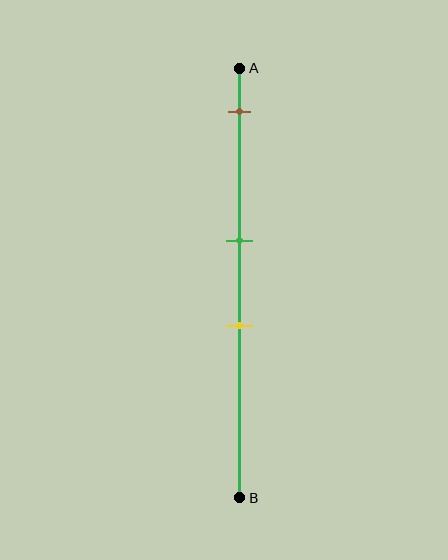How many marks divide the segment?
There are 3 marks dividing the segment.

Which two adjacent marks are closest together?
The green and yellow marks are the closest adjacent pair.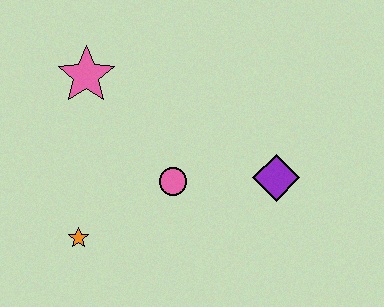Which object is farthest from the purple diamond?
The pink star is farthest from the purple diamond.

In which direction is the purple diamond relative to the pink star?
The purple diamond is to the right of the pink star.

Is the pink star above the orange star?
Yes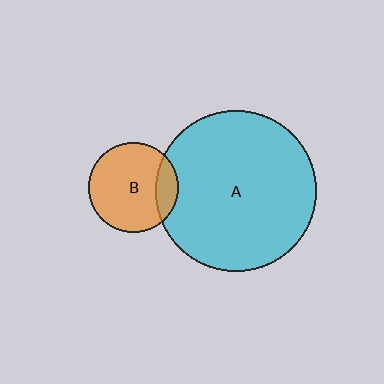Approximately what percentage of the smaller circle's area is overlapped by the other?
Approximately 15%.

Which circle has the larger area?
Circle A (cyan).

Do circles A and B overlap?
Yes.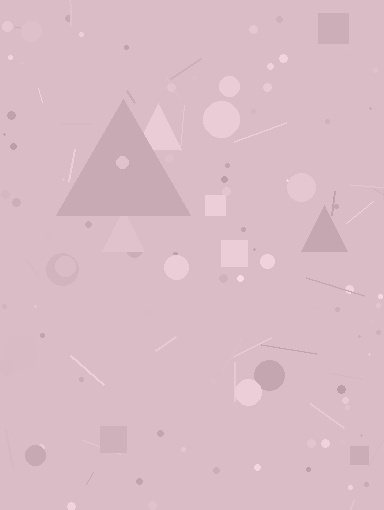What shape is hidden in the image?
A triangle is hidden in the image.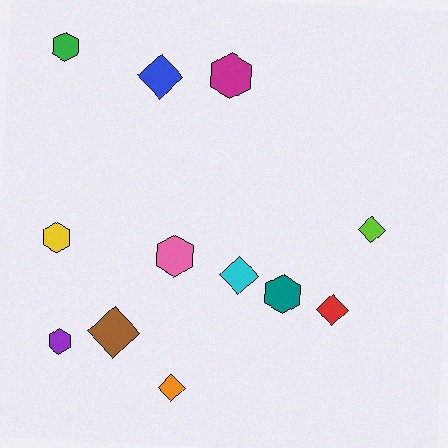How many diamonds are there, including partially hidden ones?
There are 6 diamonds.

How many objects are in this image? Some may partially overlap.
There are 12 objects.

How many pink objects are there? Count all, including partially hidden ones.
There is 1 pink object.